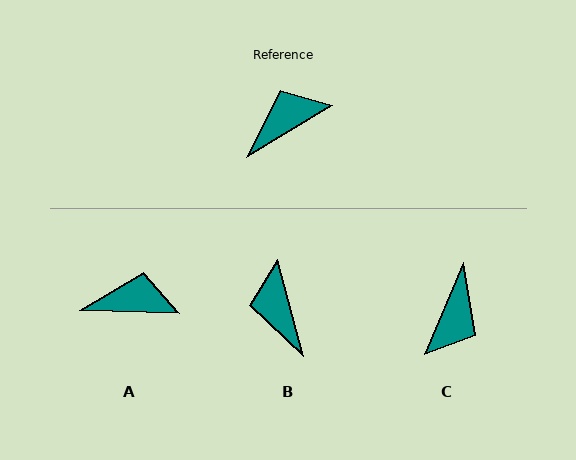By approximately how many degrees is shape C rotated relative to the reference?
Approximately 144 degrees clockwise.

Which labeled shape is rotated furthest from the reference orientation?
C, about 144 degrees away.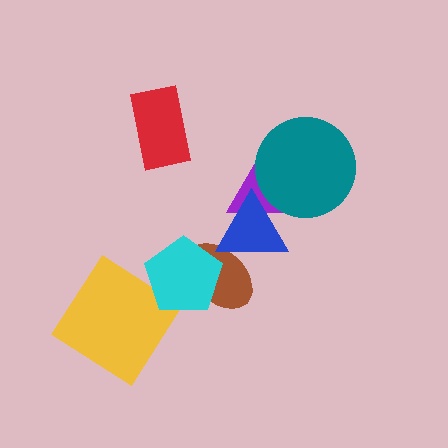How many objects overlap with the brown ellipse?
2 objects overlap with the brown ellipse.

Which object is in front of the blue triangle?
The teal circle is in front of the blue triangle.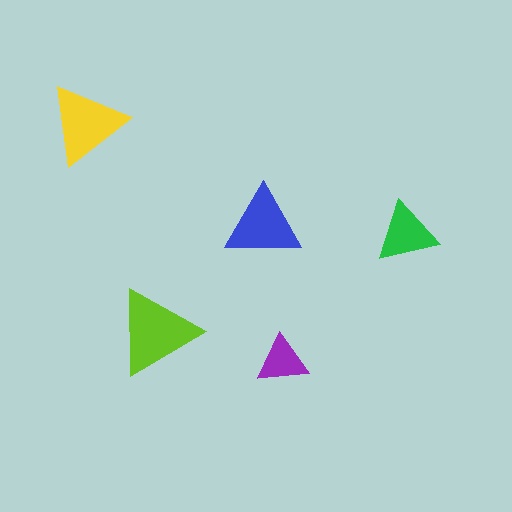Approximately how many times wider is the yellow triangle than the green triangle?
About 1.5 times wider.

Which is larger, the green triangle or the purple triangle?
The green one.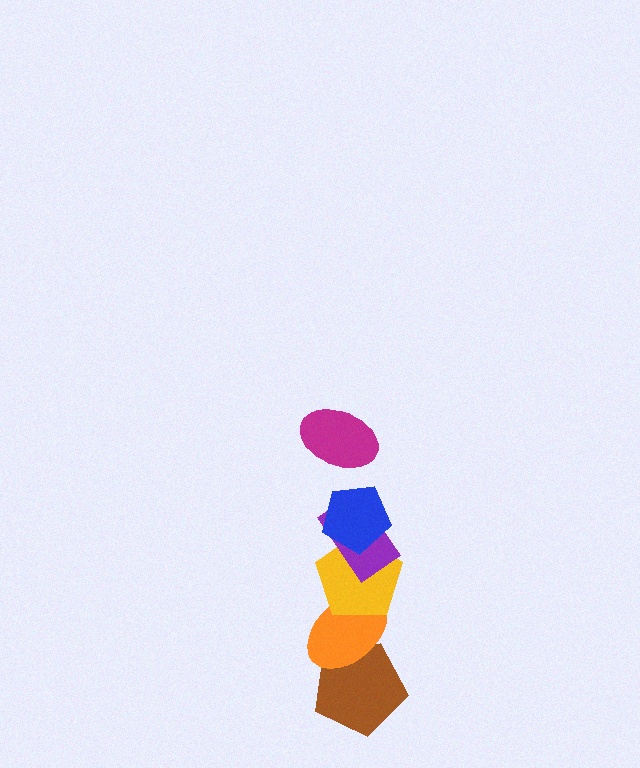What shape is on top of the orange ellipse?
The yellow pentagon is on top of the orange ellipse.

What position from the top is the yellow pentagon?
The yellow pentagon is 4th from the top.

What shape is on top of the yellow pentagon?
The purple rectangle is on top of the yellow pentagon.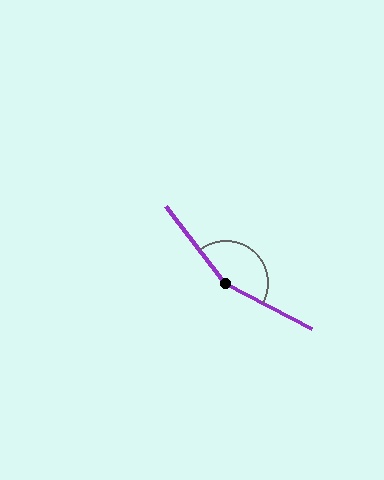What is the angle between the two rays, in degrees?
Approximately 156 degrees.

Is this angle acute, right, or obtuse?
It is obtuse.